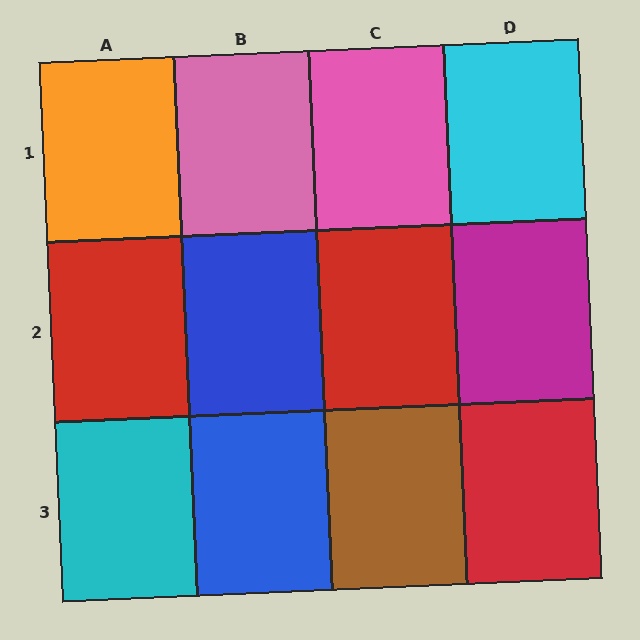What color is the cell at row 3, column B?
Blue.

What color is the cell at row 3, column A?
Cyan.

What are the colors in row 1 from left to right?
Orange, pink, pink, cyan.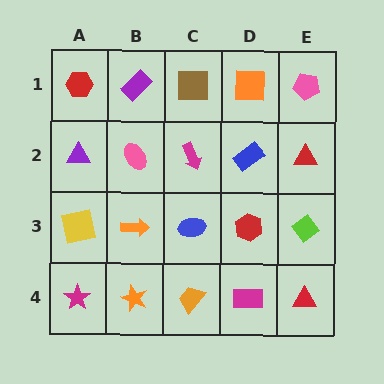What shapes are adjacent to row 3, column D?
A blue rectangle (row 2, column D), a magenta rectangle (row 4, column D), a blue ellipse (row 3, column C), a lime diamond (row 3, column E).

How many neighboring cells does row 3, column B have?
4.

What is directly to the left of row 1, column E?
An orange square.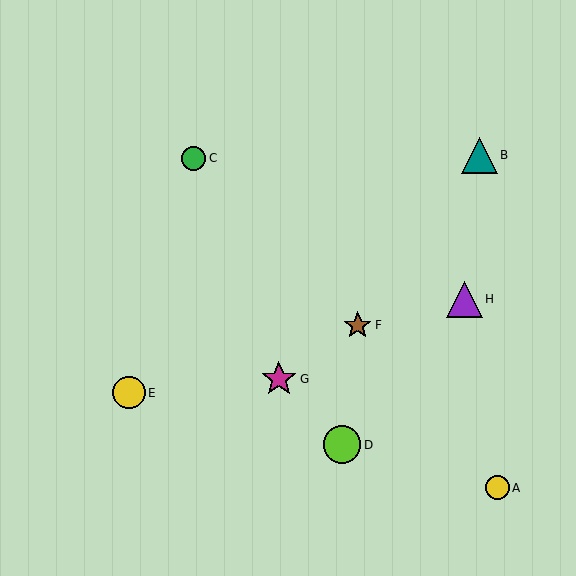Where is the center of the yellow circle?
The center of the yellow circle is at (498, 488).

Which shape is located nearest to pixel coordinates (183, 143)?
The green circle (labeled C) at (193, 158) is nearest to that location.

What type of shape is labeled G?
Shape G is a magenta star.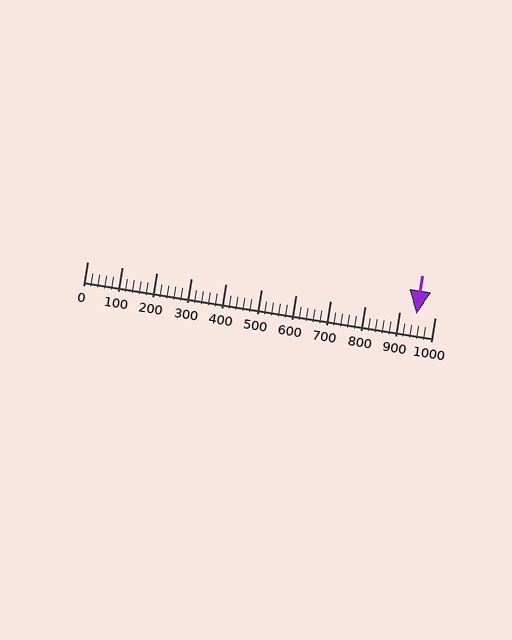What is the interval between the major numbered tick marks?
The major tick marks are spaced 100 units apart.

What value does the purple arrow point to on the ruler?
The purple arrow points to approximately 948.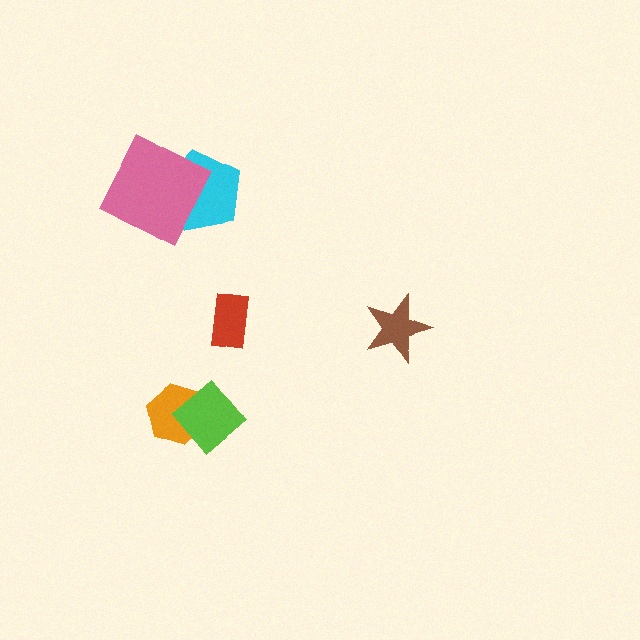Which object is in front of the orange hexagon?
The lime diamond is in front of the orange hexagon.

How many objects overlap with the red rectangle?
0 objects overlap with the red rectangle.